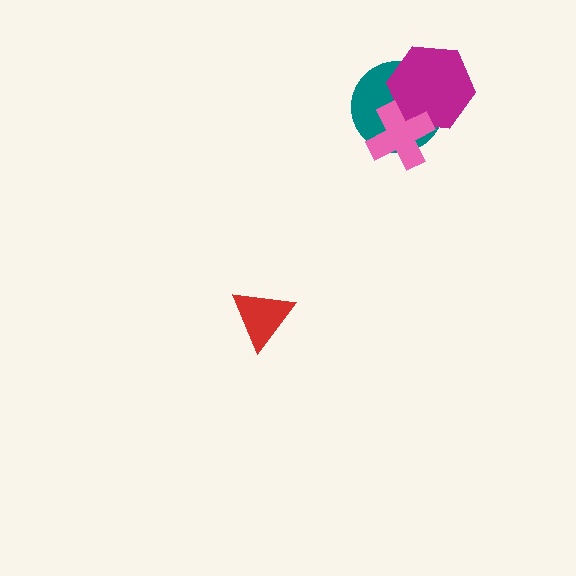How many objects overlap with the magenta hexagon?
2 objects overlap with the magenta hexagon.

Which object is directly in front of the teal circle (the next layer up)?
The magenta hexagon is directly in front of the teal circle.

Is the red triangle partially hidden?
No, no other shape covers it.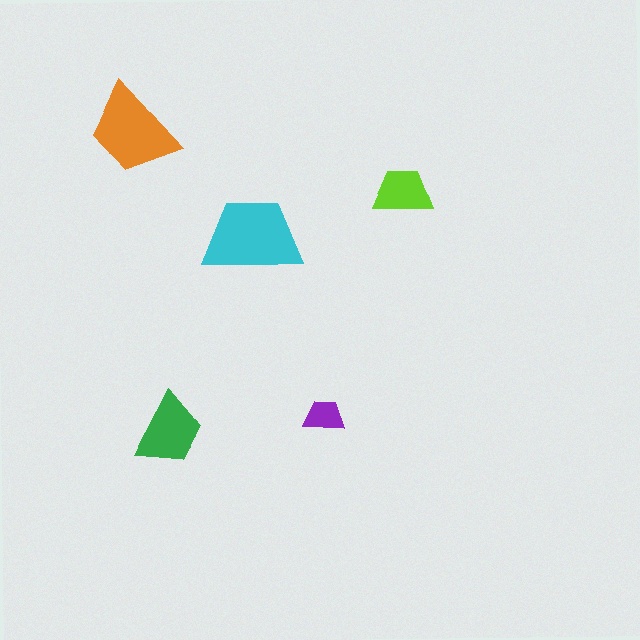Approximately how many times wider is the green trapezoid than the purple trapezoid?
About 2 times wider.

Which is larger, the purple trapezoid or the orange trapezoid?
The orange one.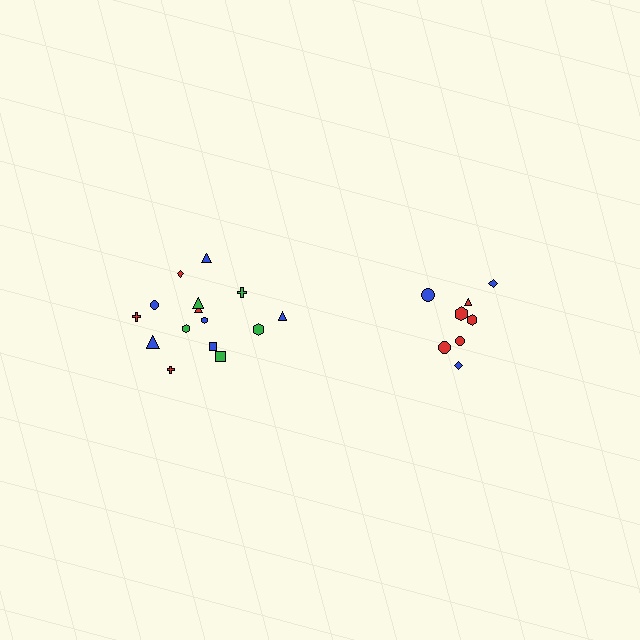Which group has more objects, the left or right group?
The left group.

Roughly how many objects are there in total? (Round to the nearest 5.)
Roughly 25 objects in total.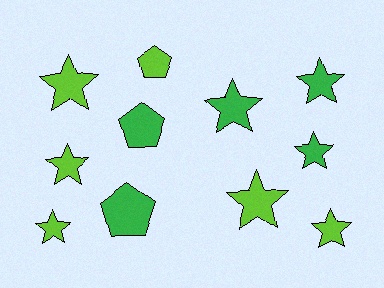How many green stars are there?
There are 3 green stars.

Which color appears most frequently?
Lime, with 6 objects.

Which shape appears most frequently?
Star, with 8 objects.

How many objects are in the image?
There are 11 objects.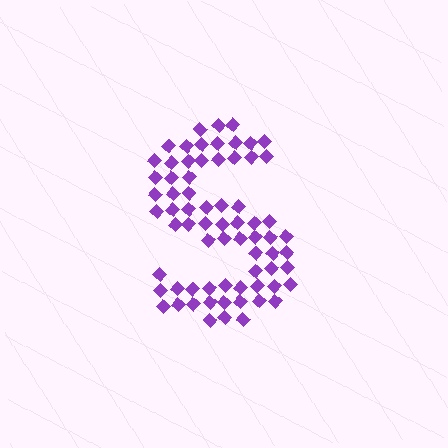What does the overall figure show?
The overall figure shows the letter S.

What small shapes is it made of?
It is made of small diamonds.